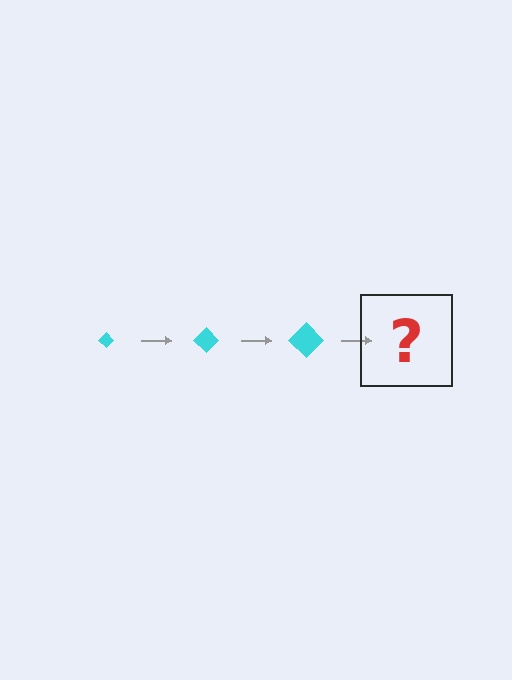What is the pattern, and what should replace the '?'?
The pattern is that the diamond gets progressively larger each step. The '?' should be a cyan diamond, larger than the previous one.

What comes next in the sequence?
The next element should be a cyan diamond, larger than the previous one.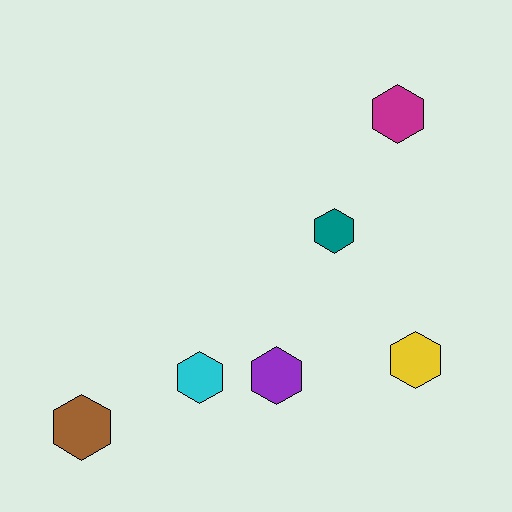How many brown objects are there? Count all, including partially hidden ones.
There is 1 brown object.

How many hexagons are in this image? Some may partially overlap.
There are 6 hexagons.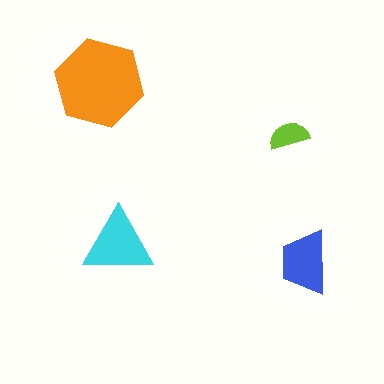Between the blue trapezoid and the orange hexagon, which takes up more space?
The orange hexagon.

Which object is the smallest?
The lime semicircle.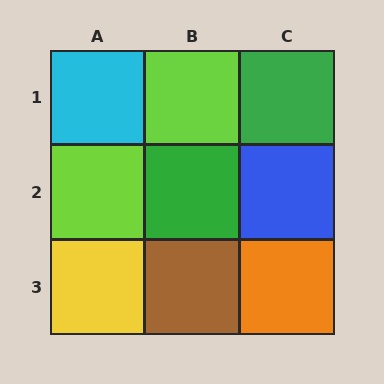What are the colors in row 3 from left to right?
Yellow, brown, orange.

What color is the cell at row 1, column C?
Green.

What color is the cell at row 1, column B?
Lime.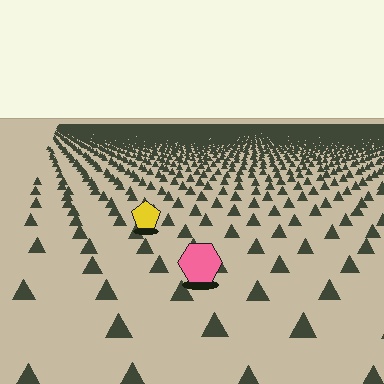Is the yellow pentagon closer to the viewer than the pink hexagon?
No. The pink hexagon is closer — you can tell from the texture gradient: the ground texture is coarser near it.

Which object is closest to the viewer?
The pink hexagon is closest. The texture marks near it are larger and more spread out.